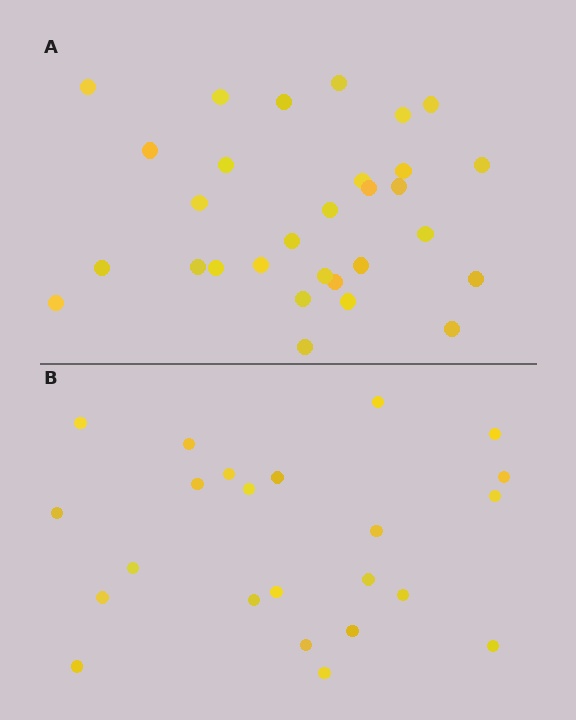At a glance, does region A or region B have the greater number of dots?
Region A (the top region) has more dots.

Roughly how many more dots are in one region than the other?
Region A has roughly 8 or so more dots than region B.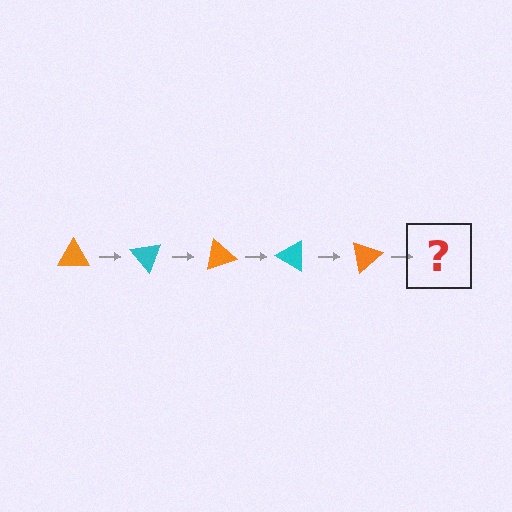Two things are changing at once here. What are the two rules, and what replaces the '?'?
The two rules are that it rotates 50 degrees each step and the color cycles through orange and cyan. The '?' should be a cyan triangle, rotated 250 degrees from the start.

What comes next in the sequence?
The next element should be a cyan triangle, rotated 250 degrees from the start.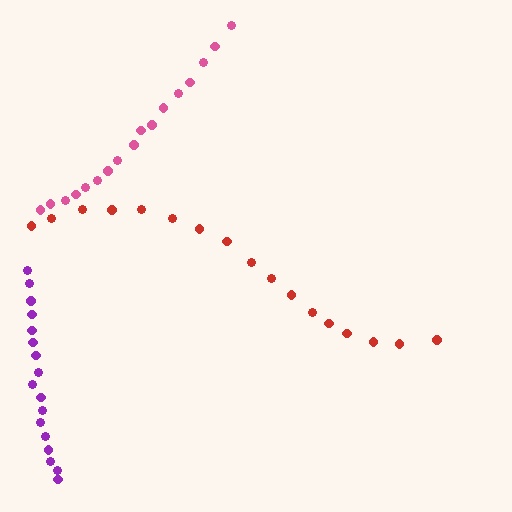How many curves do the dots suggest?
There are 3 distinct paths.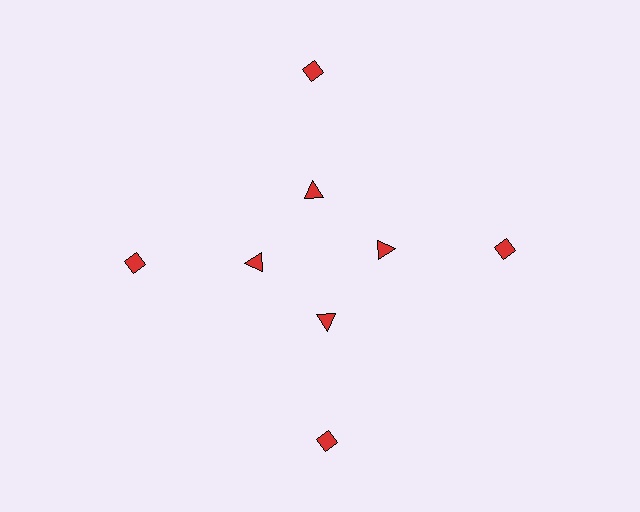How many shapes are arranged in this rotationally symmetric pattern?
There are 8 shapes, arranged in 4 groups of 2.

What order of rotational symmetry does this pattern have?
This pattern has 4-fold rotational symmetry.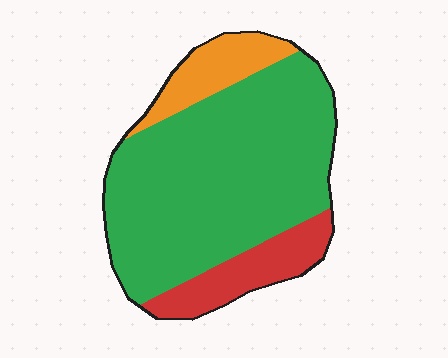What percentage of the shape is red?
Red covers about 15% of the shape.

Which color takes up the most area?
Green, at roughly 75%.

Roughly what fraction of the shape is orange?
Orange takes up about one eighth (1/8) of the shape.